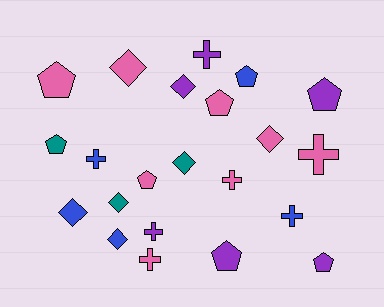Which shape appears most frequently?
Pentagon, with 8 objects.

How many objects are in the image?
There are 22 objects.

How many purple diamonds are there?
There is 1 purple diamond.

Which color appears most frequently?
Pink, with 8 objects.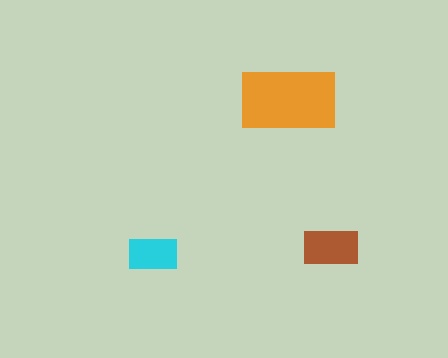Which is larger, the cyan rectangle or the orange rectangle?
The orange one.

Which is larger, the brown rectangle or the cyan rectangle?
The brown one.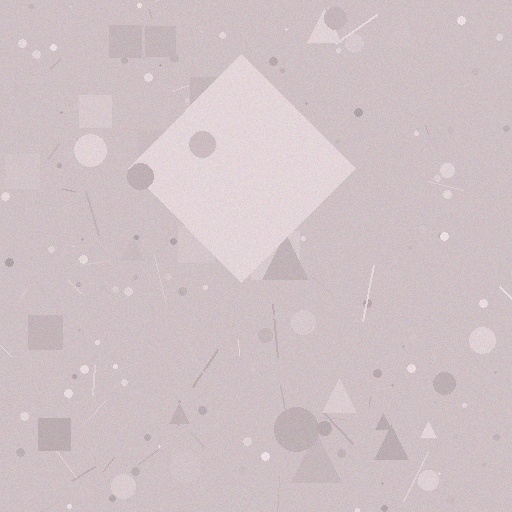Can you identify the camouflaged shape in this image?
The camouflaged shape is a diamond.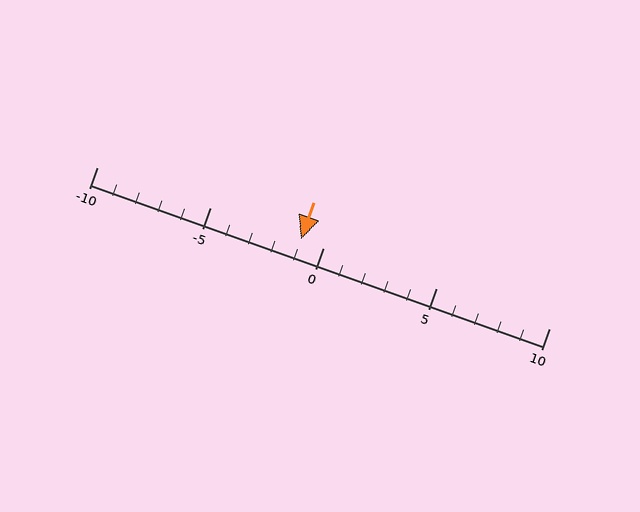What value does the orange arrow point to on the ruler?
The orange arrow points to approximately -1.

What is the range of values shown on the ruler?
The ruler shows values from -10 to 10.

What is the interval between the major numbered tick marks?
The major tick marks are spaced 5 units apart.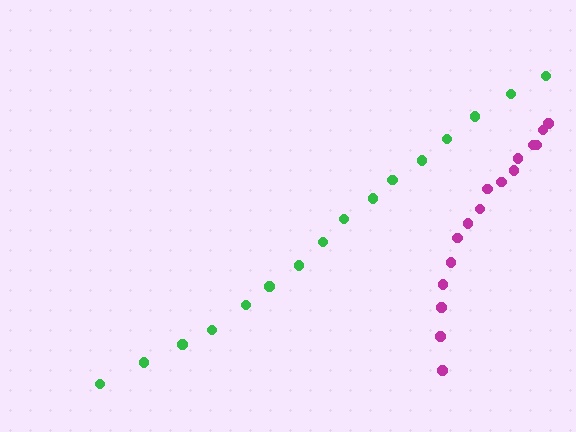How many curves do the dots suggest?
There are 2 distinct paths.